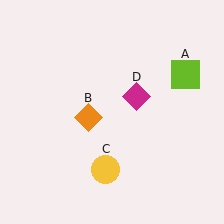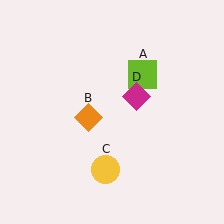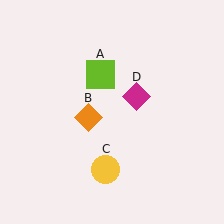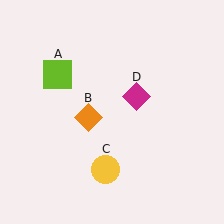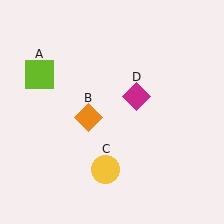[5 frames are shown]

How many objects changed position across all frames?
1 object changed position: lime square (object A).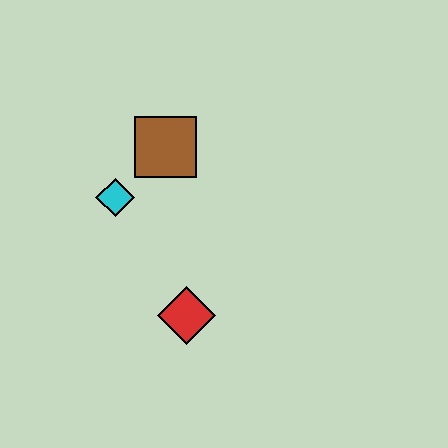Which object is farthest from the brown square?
The red diamond is farthest from the brown square.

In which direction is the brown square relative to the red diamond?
The brown square is above the red diamond.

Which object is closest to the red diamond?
The cyan diamond is closest to the red diamond.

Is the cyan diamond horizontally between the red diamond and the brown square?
No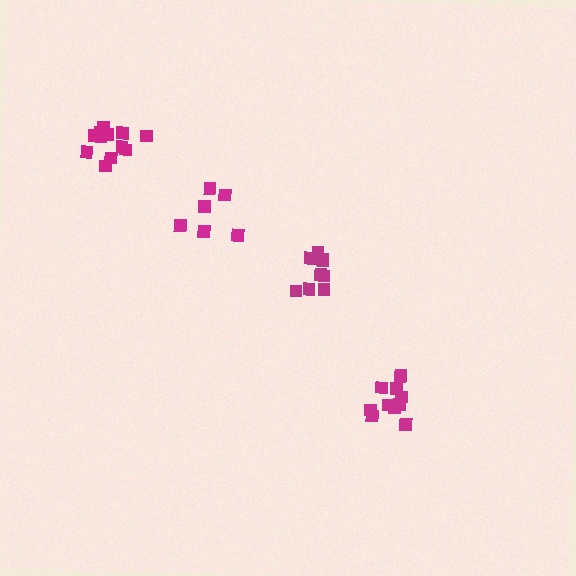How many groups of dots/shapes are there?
There are 4 groups.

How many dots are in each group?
Group 1: 9 dots, Group 2: 11 dots, Group 3: 6 dots, Group 4: 12 dots (38 total).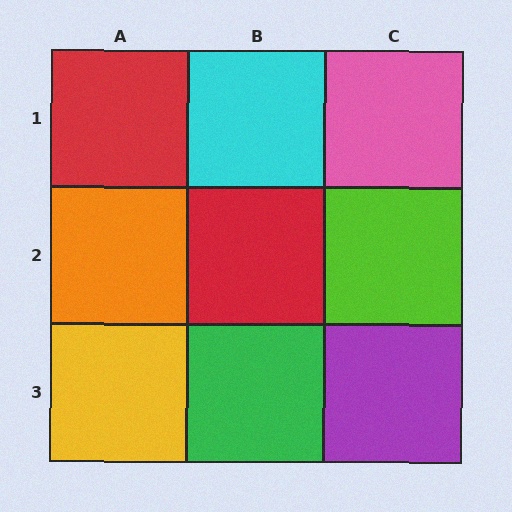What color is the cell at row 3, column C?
Purple.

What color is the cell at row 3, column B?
Green.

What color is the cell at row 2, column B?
Red.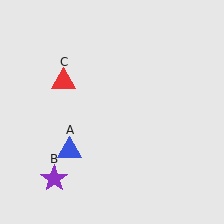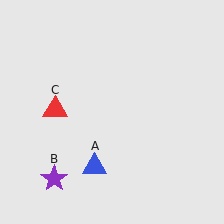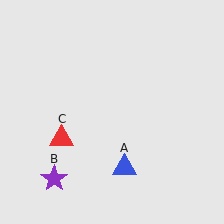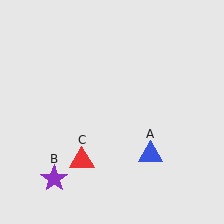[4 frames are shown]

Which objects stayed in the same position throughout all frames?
Purple star (object B) remained stationary.